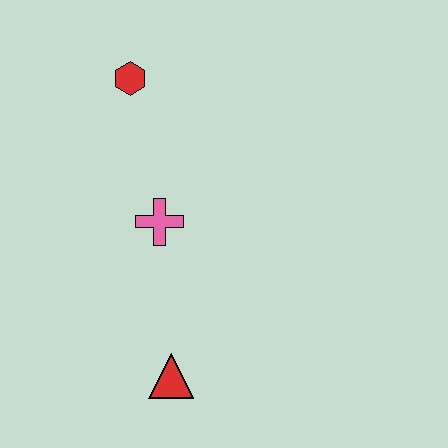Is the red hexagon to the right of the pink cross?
No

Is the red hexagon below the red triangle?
No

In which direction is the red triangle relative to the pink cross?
The red triangle is below the pink cross.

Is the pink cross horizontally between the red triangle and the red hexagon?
Yes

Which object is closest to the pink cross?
The red hexagon is closest to the pink cross.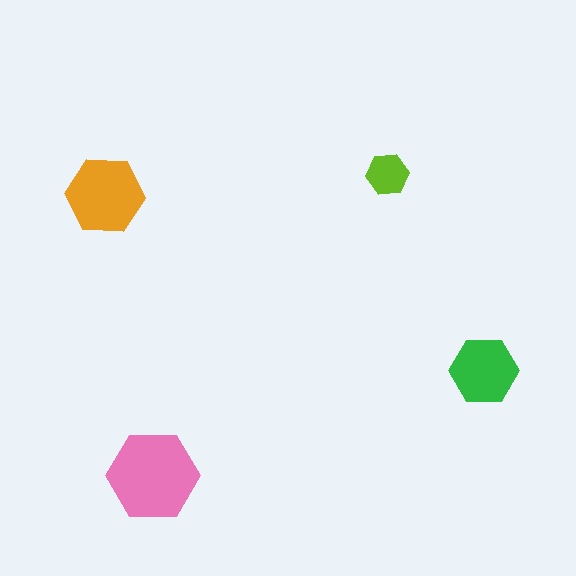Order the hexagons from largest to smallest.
the pink one, the orange one, the green one, the lime one.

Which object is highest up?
The lime hexagon is topmost.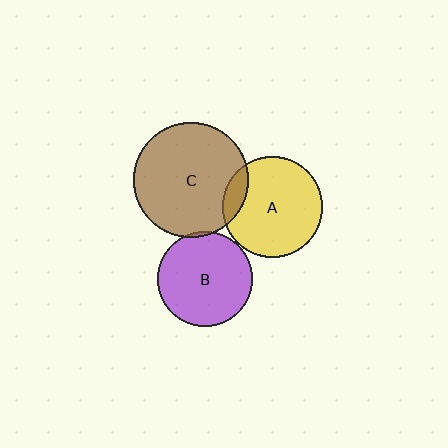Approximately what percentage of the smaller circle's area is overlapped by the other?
Approximately 15%.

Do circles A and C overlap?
Yes.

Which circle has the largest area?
Circle C (brown).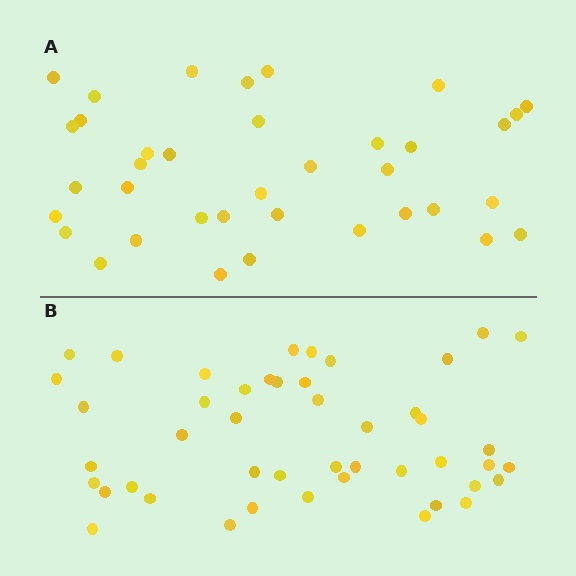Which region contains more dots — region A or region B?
Region B (the bottom region) has more dots.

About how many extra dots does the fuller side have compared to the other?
Region B has roughly 8 or so more dots than region A.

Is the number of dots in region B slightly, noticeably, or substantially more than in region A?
Region B has only slightly more — the two regions are fairly close. The ratio is roughly 1.2 to 1.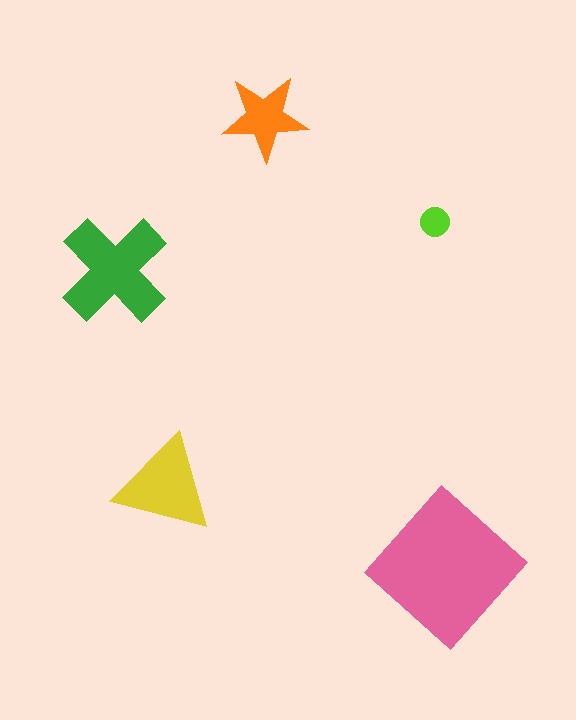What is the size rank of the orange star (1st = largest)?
4th.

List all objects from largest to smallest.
The pink diamond, the green cross, the yellow triangle, the orange star, the lime circle.